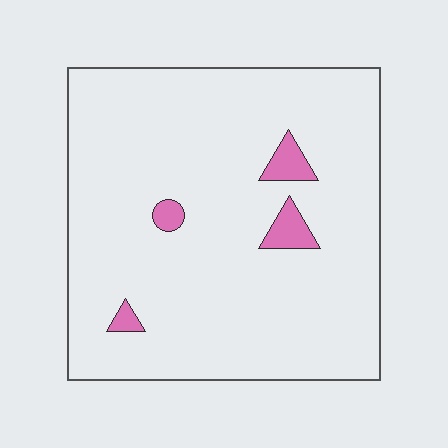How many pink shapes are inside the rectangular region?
4.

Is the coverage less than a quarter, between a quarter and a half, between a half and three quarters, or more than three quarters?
Less than a quarter.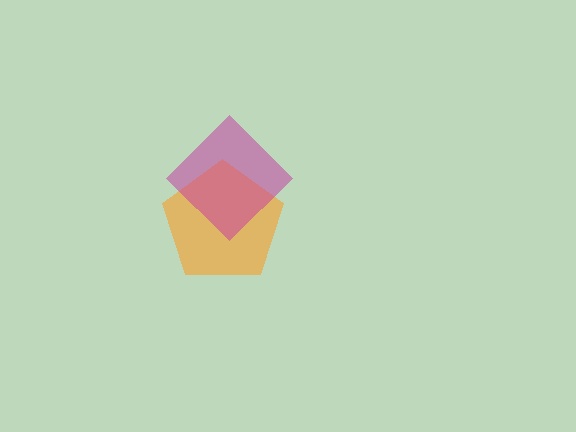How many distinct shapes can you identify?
There are 2 distinct shapes: an orange pentagon, a magenta diamond.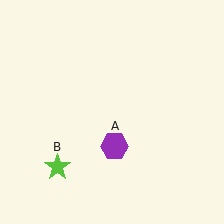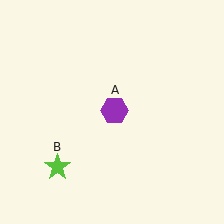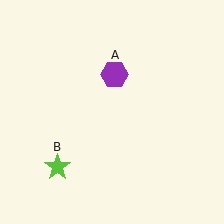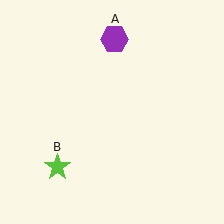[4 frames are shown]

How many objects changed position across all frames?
1 object changed position: purple hexagon (object A).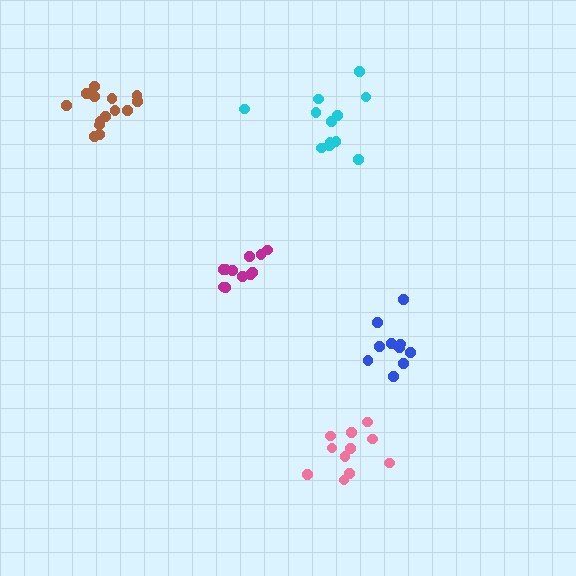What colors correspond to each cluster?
The clusters are colored: magenta, brown, blue, pink, cyan.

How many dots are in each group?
Group 1: 11 dots, Group 2: 14 dots, Group 3: 11 dots, Group 4: 11 dots, Group 5: 12 dots (59 total).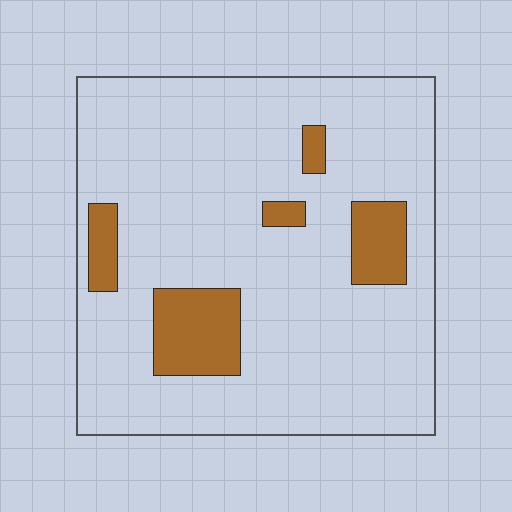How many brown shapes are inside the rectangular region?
5.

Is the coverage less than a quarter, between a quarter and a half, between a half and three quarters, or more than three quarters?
Less than a quarter.